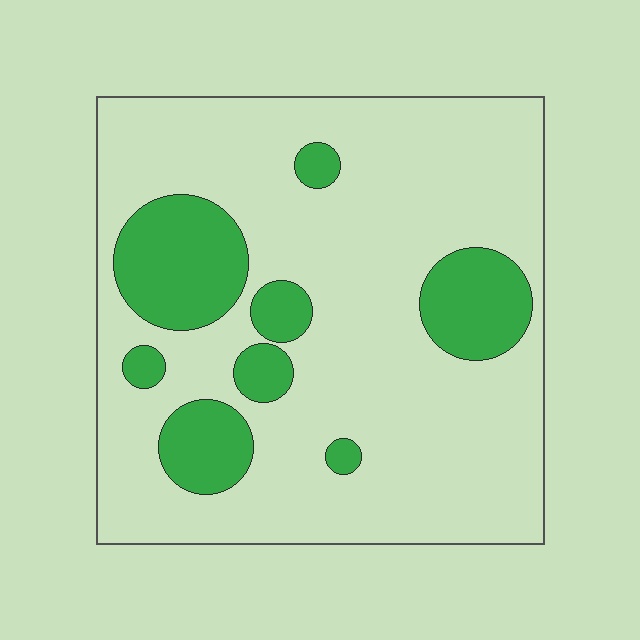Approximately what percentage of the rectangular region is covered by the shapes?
Approximately 20%.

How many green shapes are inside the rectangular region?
8.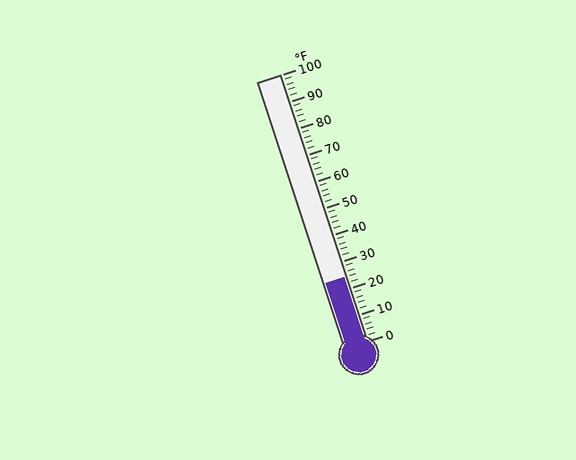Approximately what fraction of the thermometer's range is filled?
The thermometer is filled to approximately 25% of its range.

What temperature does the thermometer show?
The thermometer shows approximately 24°F.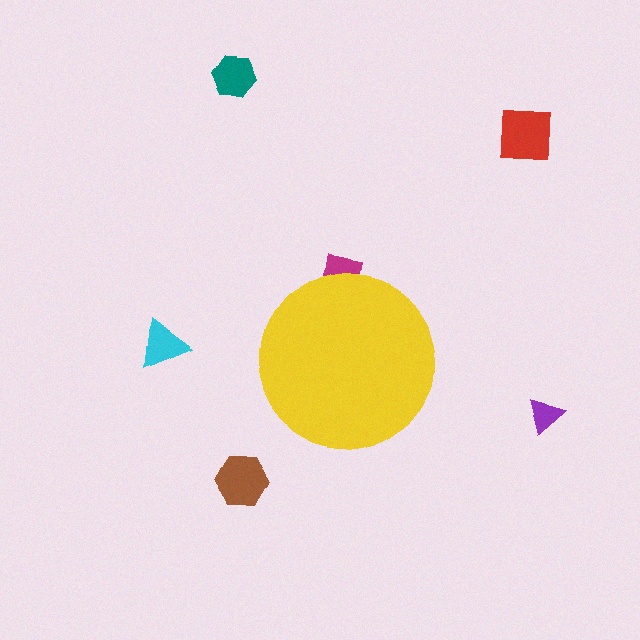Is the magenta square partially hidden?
Yes, the magenta square is partially hidden behind the yellow circle.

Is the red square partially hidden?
No, the red square is fully visible.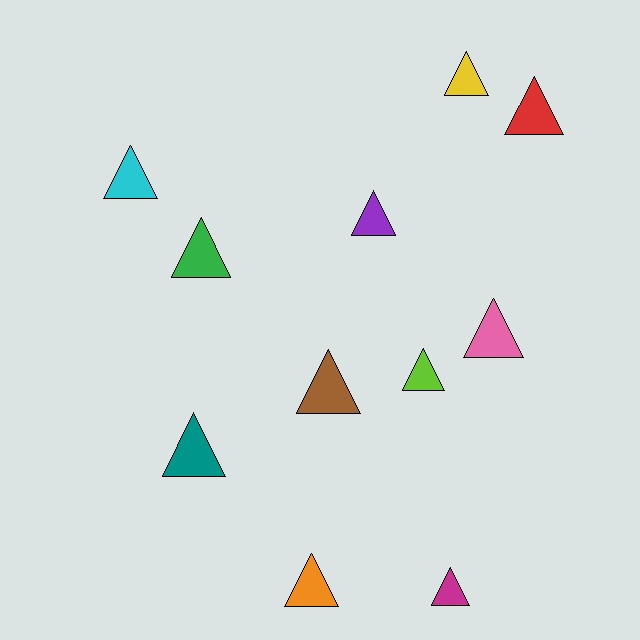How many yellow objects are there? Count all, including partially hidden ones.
There is 1 yellow object.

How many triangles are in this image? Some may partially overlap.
There are 11 triangles.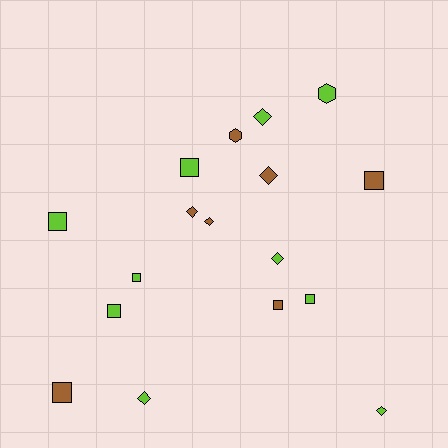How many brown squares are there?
There are 3 brown squares.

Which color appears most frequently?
Lime, with 10 objects.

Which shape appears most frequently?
Square, with 8 objects.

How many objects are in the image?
There are 17 objects.